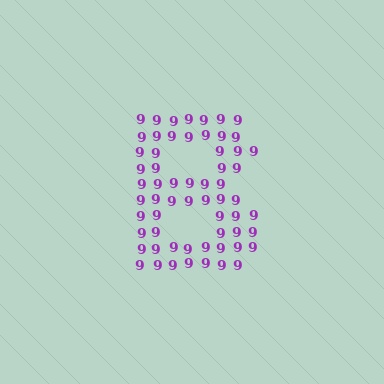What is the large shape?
The large shape is the letter B.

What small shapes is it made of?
It is made of small digit 9's.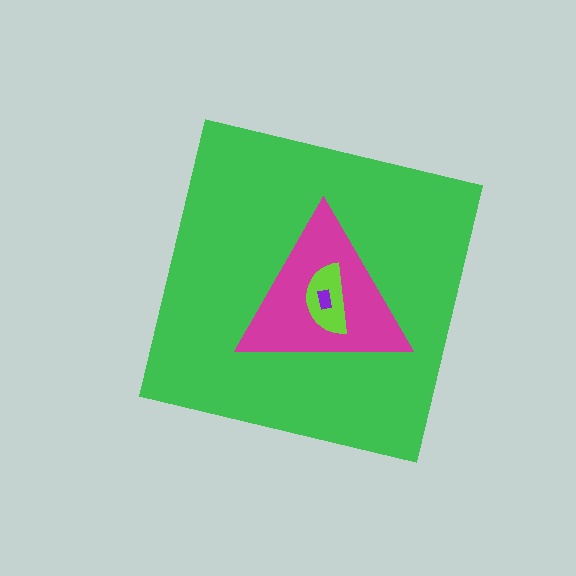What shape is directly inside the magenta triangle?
The lime semicircle.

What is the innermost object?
The purple rectangle.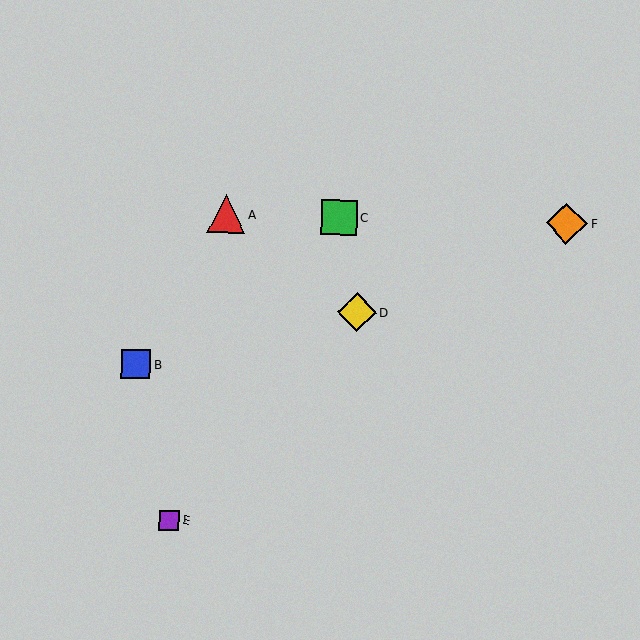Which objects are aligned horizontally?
Objects A, C, F are aligned horizontally.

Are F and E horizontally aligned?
No, F is at y≈223 and E is at y≈520.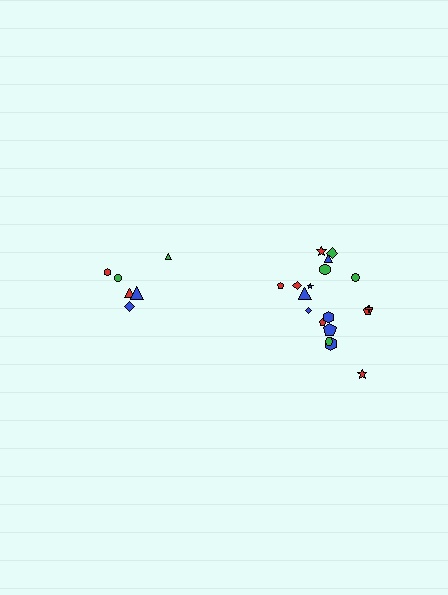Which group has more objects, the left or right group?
The right group.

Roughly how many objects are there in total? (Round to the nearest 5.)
Roughly 25 objects in total.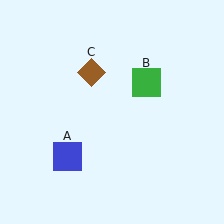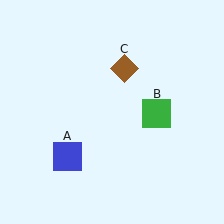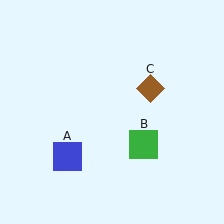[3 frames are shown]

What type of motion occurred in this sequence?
The green square (object B), brown diamond (object C) rotated clockwise around the center of the scene.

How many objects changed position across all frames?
2 objects changed position: green square (object B), brown diamond (object C).